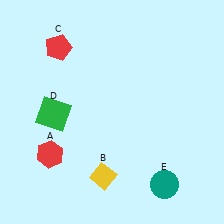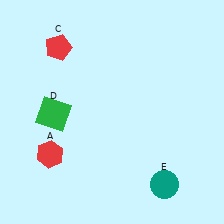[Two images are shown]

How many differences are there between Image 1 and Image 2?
There is 1 difference between the two images.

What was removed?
The yellow diamond (B) was removed in Image 2.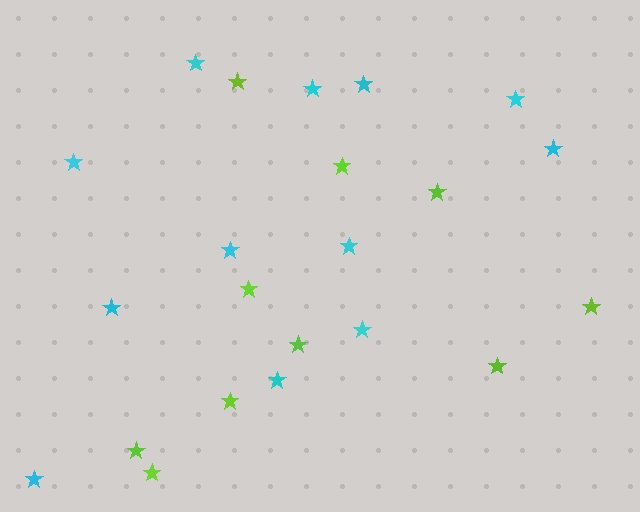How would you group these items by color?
There are 2 groups: one group of cyan stars (12) and one group of lime stars (10).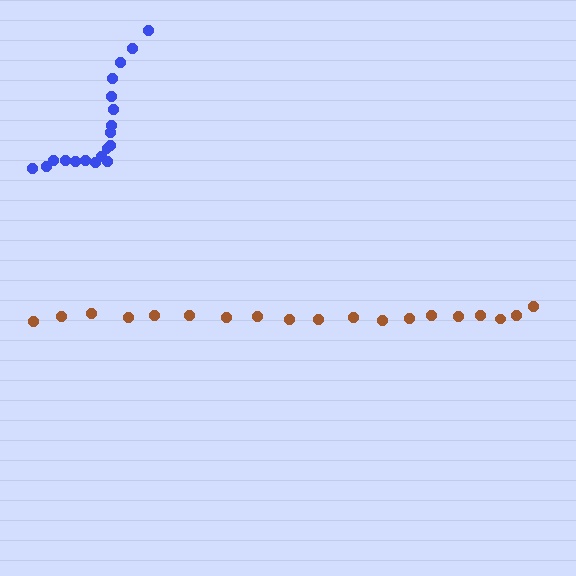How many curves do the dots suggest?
There are 2 distinct paths.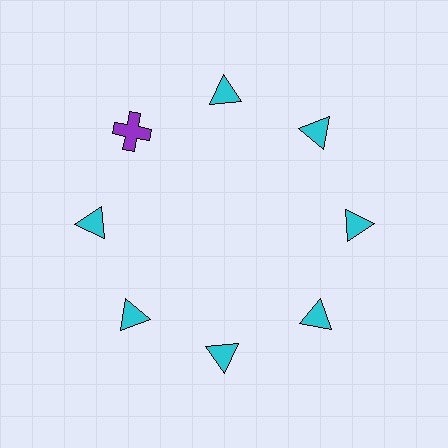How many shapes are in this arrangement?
There are 8 shapes arranged in a ring pattern.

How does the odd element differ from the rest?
It differs in both color (purple instead of cyan) and shape (cross instead of triangle).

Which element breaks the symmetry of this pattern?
The purple cross at roughly the 10 o'clock position breaks the symmetry. All other shapes are cyan triangles.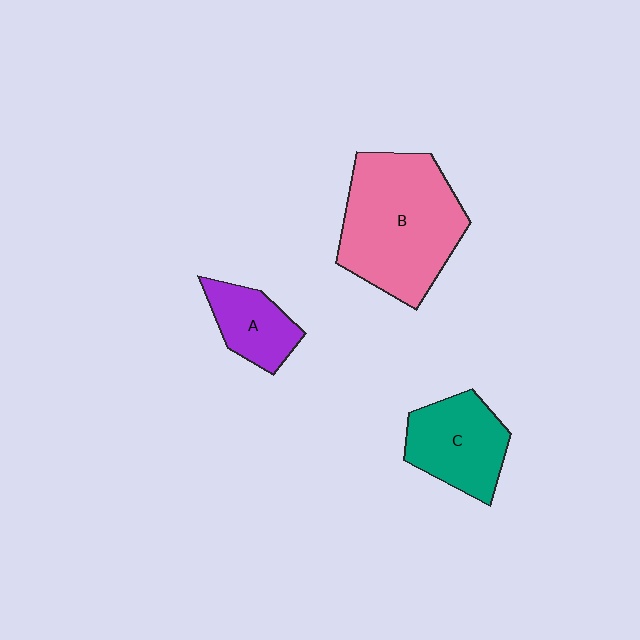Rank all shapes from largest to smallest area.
From largest to smallest: B (pink), C (teal), A (purple).